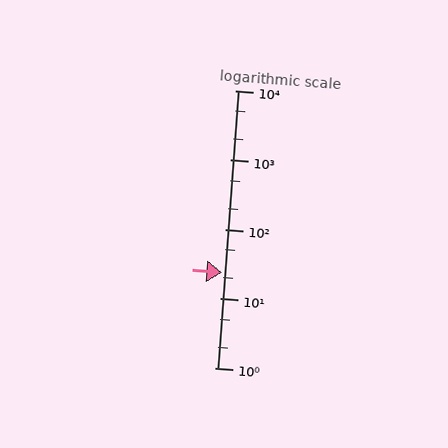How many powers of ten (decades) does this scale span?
The scale spans 4 decades, from 1 to 10000.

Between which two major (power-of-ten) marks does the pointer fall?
The pointer is between 10 and 100.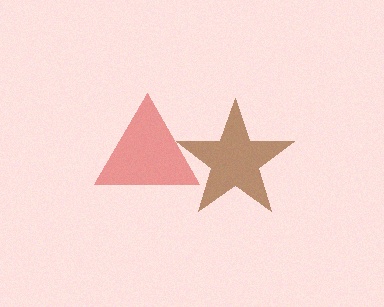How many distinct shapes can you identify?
There are 2 distinct shapes: a brown star, a red triangle.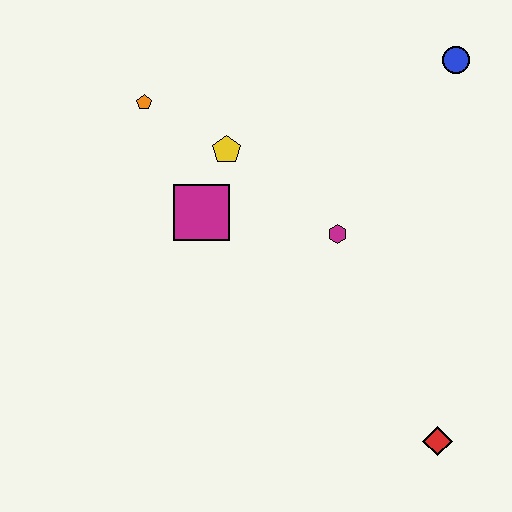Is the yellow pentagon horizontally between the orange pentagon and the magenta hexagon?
Yes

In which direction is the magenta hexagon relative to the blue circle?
The magenta hexagon is below the blue circle.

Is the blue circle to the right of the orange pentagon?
Yes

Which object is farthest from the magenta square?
The red diamond is farthest from the magenta square.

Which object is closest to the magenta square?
The yellow pentagon is closest to the magenta square.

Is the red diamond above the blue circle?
No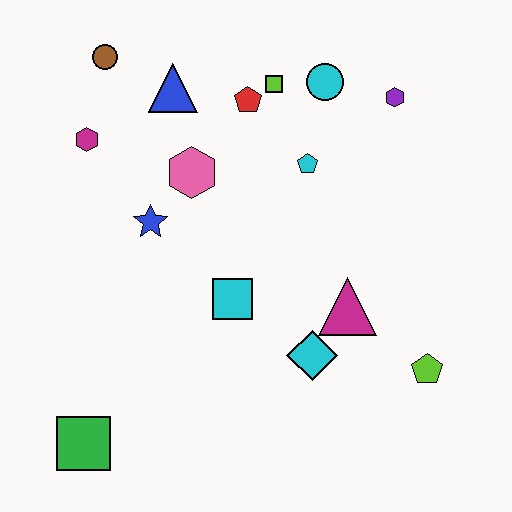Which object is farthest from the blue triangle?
The lime pentagon is farthest from the blue triangle.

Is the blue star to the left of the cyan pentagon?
Yes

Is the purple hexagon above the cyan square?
Yes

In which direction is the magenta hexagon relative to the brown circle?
The magenta hexagon is below the brown circle.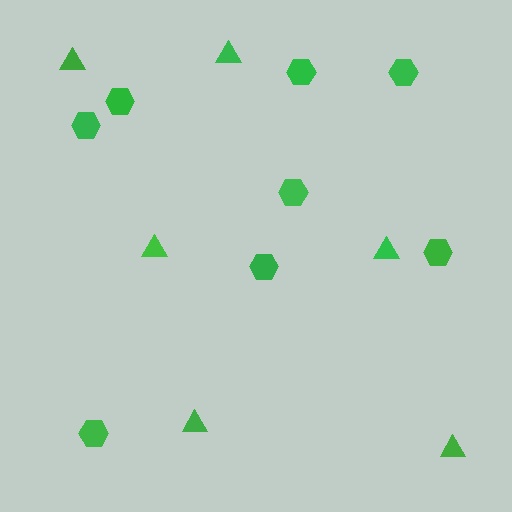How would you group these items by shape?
There are 2 groups: one group of triangles (6) and one group of hexagons (8).